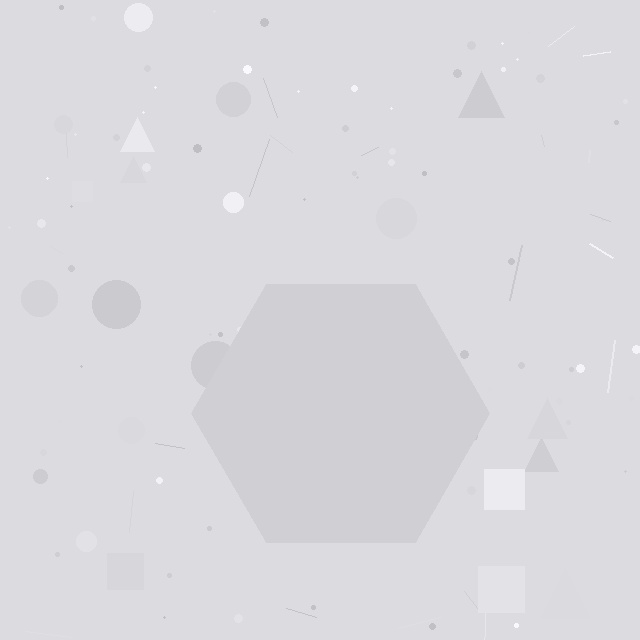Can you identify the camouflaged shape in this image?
The camouflaged shape is a hexagon.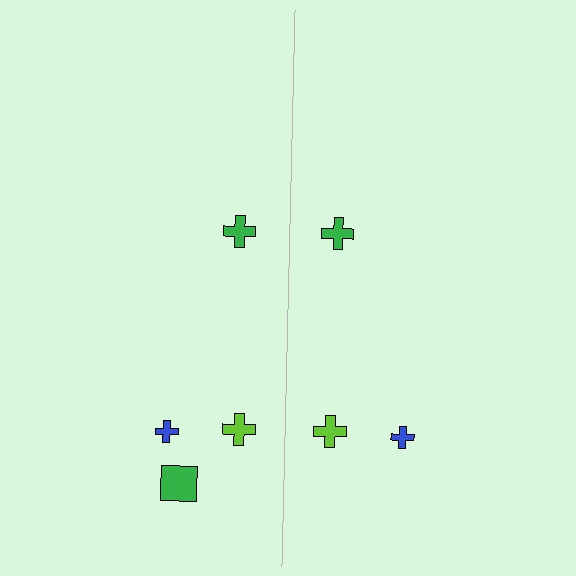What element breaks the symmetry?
A green square is missing from the right side.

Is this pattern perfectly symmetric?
No, the pattern is not perfectly symmetric. A green square is missing from the right side.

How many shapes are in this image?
There are 7 shapes in this image.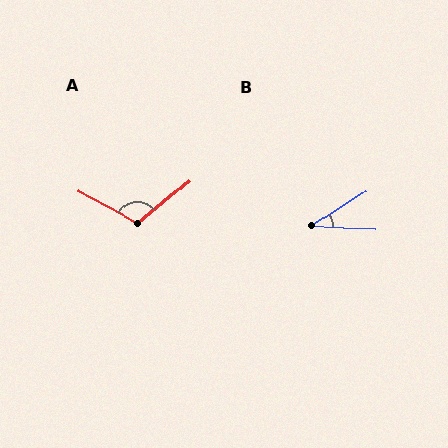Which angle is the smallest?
B, at approximately 35 degrees.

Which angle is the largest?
A, at approximately 112 degrees.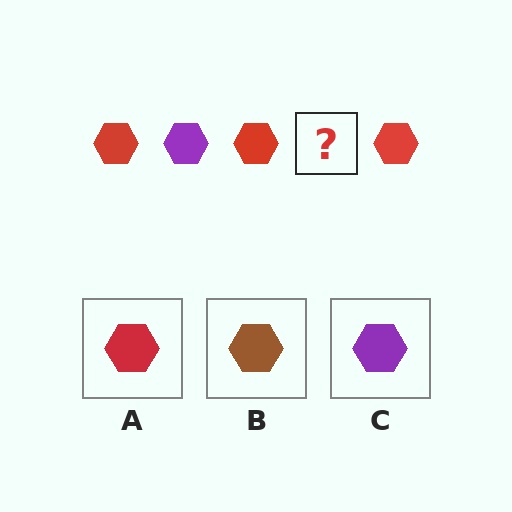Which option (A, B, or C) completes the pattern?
C.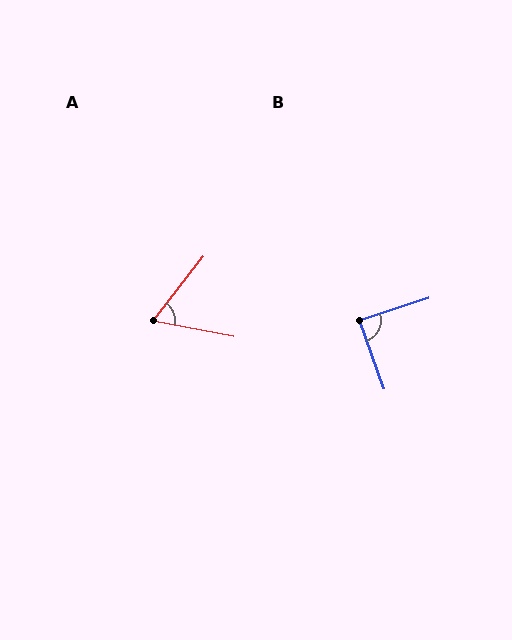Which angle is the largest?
B, at approximately 89 degrees.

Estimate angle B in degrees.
Approximately 89 degrees.